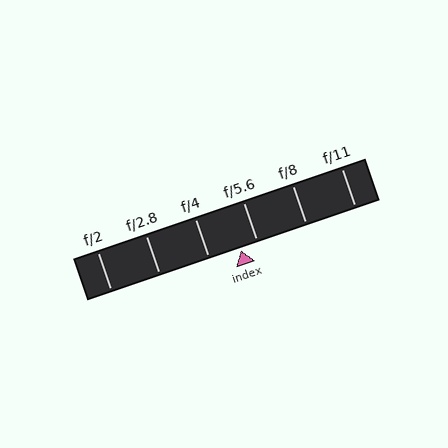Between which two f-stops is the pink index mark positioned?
The index mark is between f/4 and f/5.6.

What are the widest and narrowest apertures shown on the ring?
The widest aperture shown is f/2 and the narrowest is f/11.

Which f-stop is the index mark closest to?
The index mark is closest to f/5.6.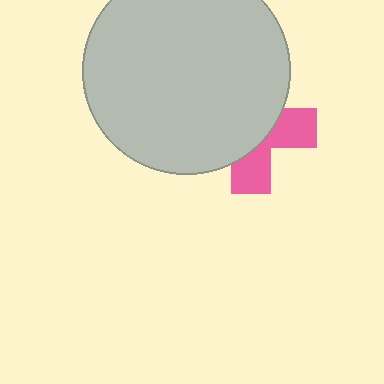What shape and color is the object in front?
The object in front is a light gray circle.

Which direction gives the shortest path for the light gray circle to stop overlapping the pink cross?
Moving toward the upper-left gives the shortest separation.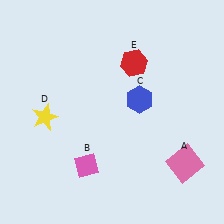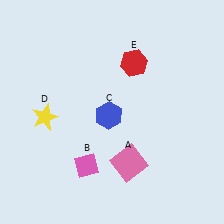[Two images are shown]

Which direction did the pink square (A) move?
The pink square (A) moved left.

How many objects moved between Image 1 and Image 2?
2 objects moved between the two images.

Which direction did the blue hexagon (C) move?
The blue hexagon (C) moved left.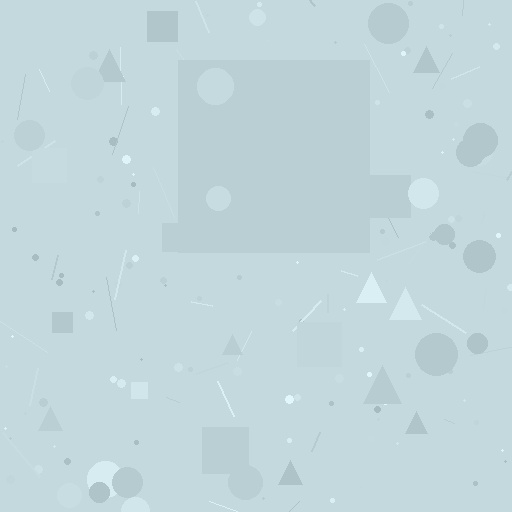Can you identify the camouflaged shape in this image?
The camouflaged shape is a square.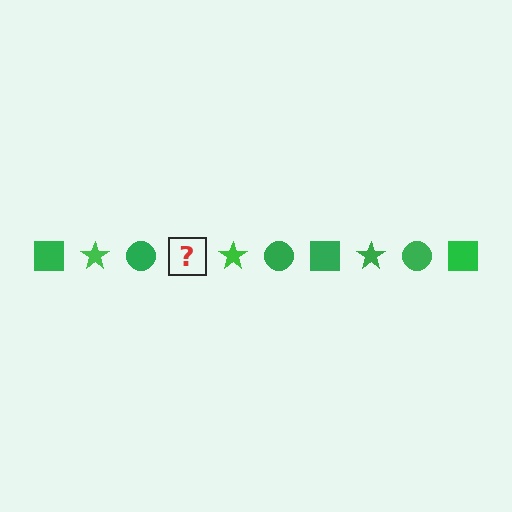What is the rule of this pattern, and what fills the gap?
The rule is that the pattern cycles through square, star, circle shapes in green. The gap should be filled with a green square.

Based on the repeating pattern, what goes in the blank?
The blank should be a green square.